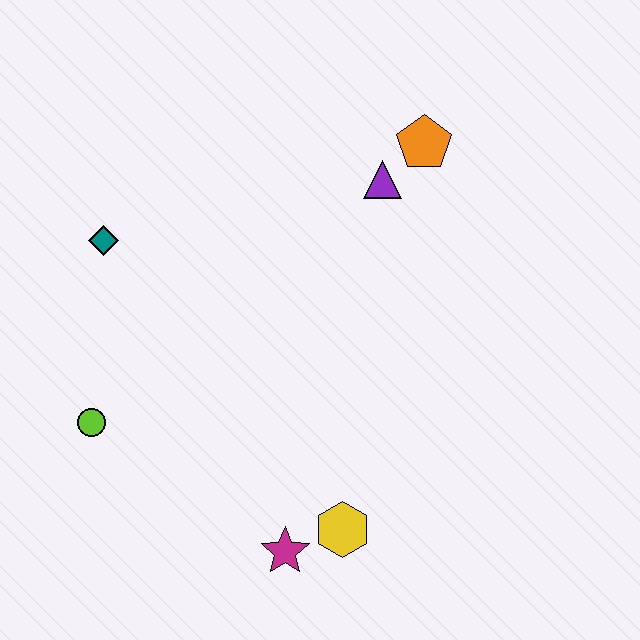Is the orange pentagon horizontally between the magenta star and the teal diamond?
No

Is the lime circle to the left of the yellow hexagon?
Yes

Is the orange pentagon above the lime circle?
Yes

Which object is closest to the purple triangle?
The orange pentagon is closest to the purple triangle.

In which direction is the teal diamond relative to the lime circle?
The teal diamond is above the lime circle.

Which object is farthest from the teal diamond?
The yellow hexagon is farthest from the teal diamond.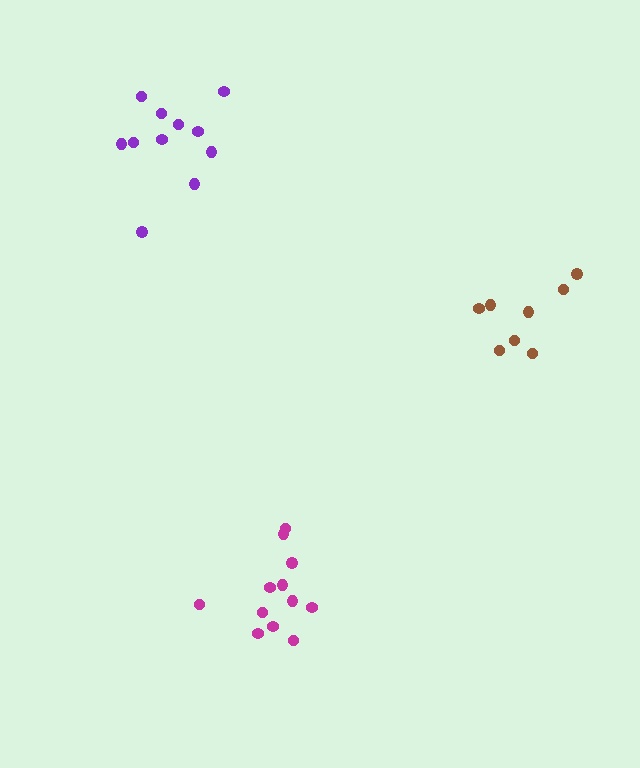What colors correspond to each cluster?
The clusters are colored: magenta, brown, purple.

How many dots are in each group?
Group 1: 12 dots, Group 2: 8 dots, Group 3: 11 dots (31 total).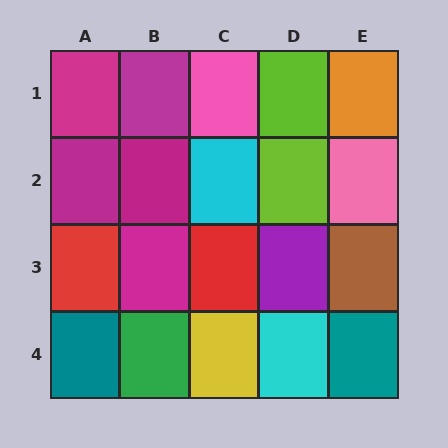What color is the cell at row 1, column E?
Orange.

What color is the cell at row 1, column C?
Pink.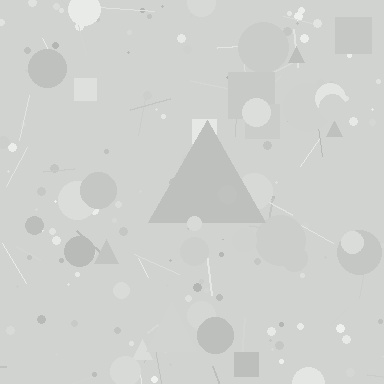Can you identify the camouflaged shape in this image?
The camouflaged shape is a triangle.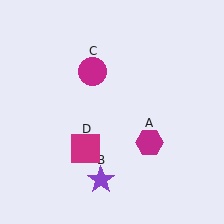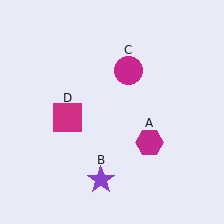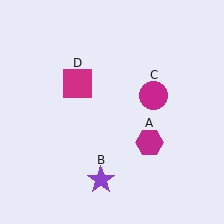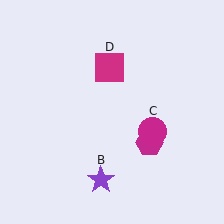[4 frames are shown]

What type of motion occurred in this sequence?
The magenta circle (object C), magenta square (object D) rotated clockwise around the center of the scene.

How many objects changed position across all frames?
2 objects changed position: magenta circle (object C), magenta square (object D).